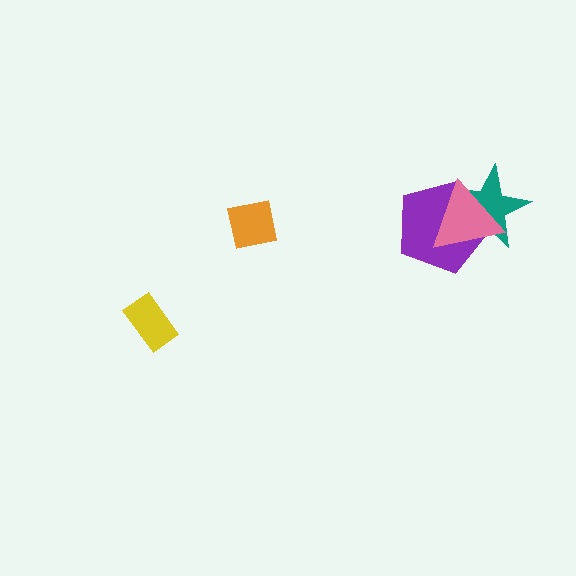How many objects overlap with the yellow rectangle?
0 objects overlap with the yellow rectangle.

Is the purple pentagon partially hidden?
Yes, it is partially covered by another shape.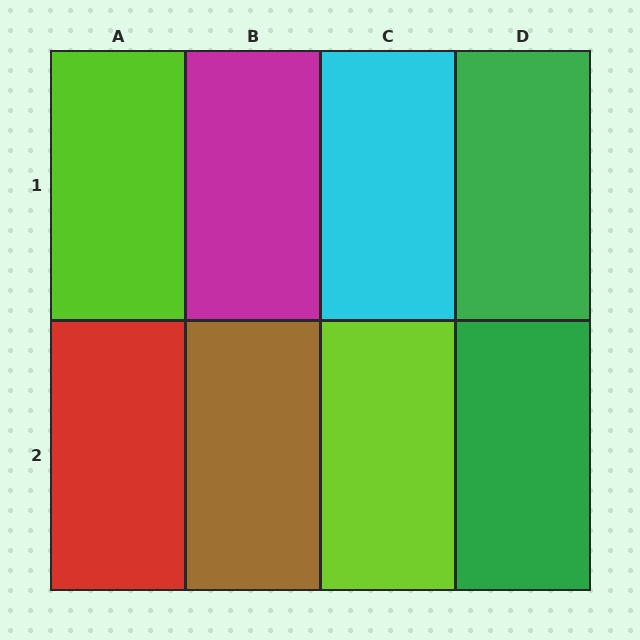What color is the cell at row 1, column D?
Green.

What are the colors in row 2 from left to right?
Red, brown, lime, green.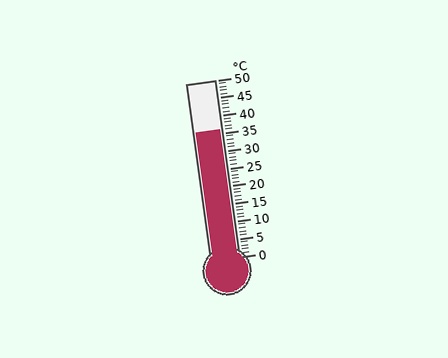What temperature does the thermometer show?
The thermometer shows approximately 36°C.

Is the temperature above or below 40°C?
The temperature is below 40°C.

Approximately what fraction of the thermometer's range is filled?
The thermometer is filled to approximately 70% of its range.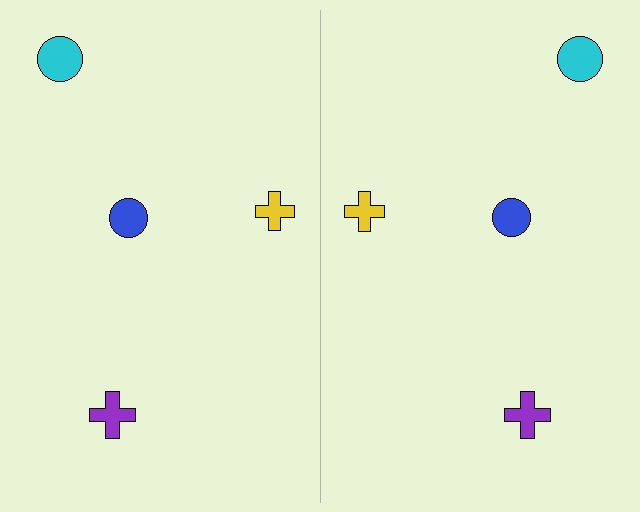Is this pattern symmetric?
Yes, this pattern has bilateral (reflection) symmetry.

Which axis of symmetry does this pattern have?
The pattern has a vertical axis of symmetry running through the center of the image.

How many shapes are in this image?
There are 8 shapes in this image.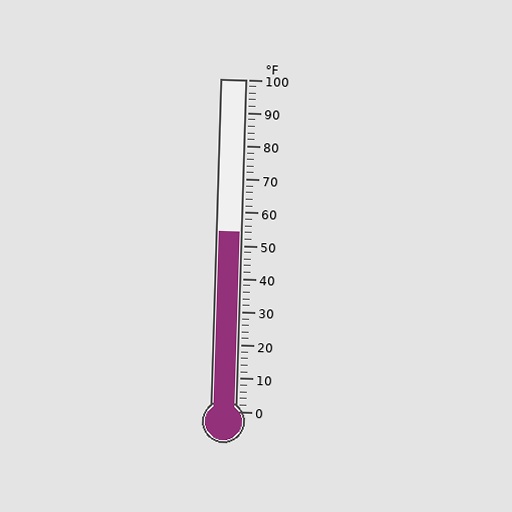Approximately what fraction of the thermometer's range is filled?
The thermometer is filled to approximately 55% of its range.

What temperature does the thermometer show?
The thermometer shows approximately 54°F.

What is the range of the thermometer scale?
The thermometer scale ranges from 0°F to 100°F.